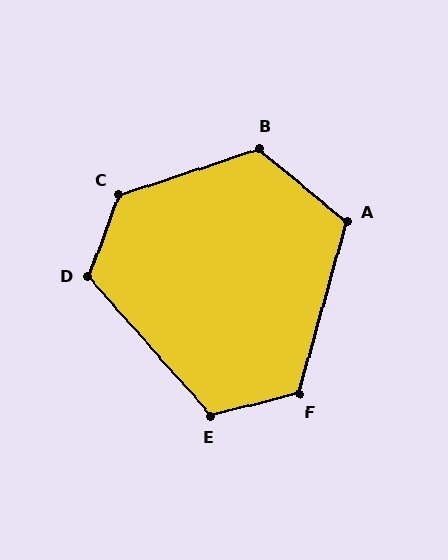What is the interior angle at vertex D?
Approximately 118 degrees (obtuse).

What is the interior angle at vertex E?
Approximately 118 degrees (obtuse).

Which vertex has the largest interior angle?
C, at approximately 128 degrees.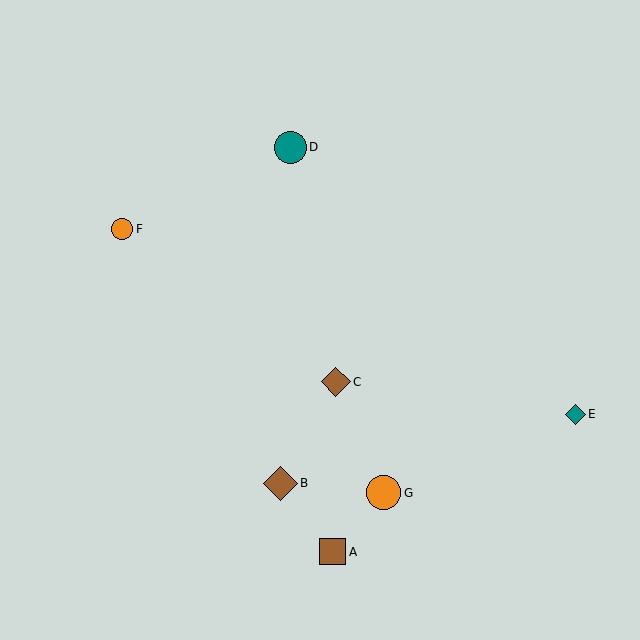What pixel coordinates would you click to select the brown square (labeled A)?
Click at (333, 552) to select the brown square A.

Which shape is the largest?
The orange circle (labeled G) is the largest.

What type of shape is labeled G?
Shape G is an orange circle.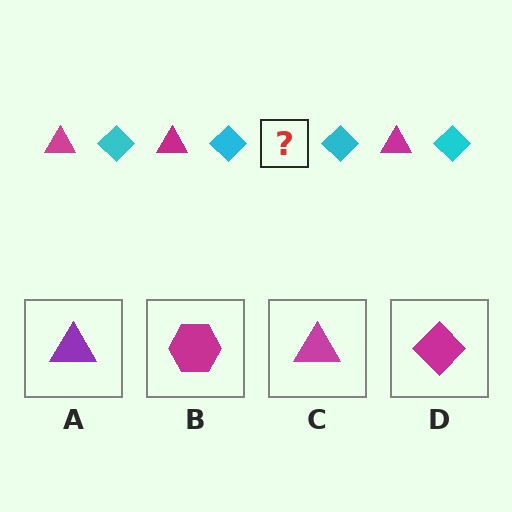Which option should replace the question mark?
Option C.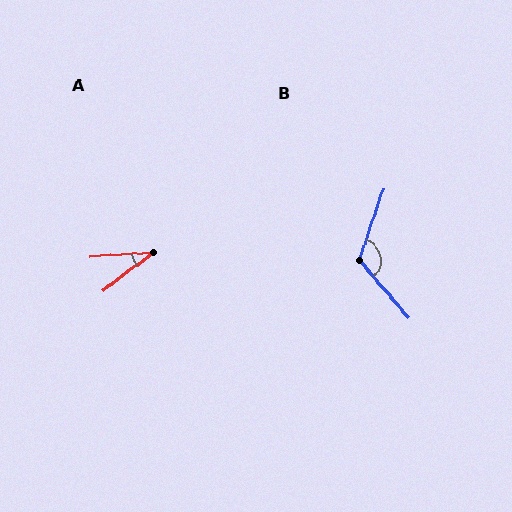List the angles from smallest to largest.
A (33°), B (121°).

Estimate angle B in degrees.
Approximately 121 degrees.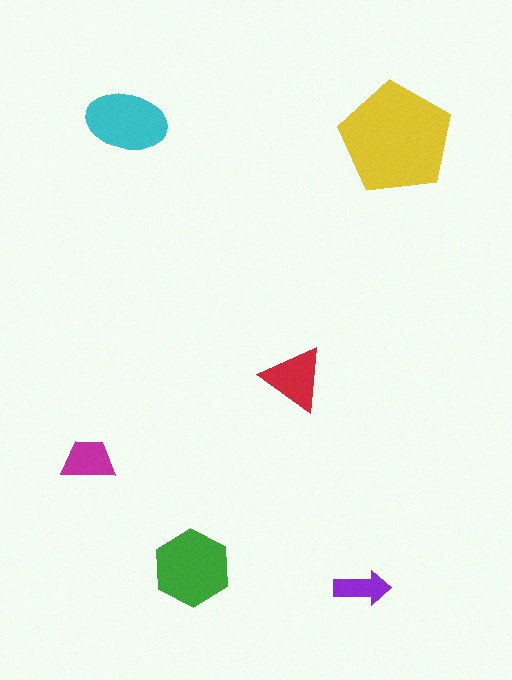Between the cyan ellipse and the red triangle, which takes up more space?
The cyan ellipse.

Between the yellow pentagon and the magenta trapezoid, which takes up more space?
The yellow pentagon.